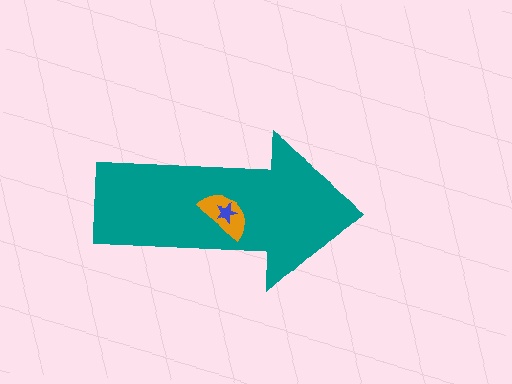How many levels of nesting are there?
3.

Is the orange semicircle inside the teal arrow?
Yes.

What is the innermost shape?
The blue star.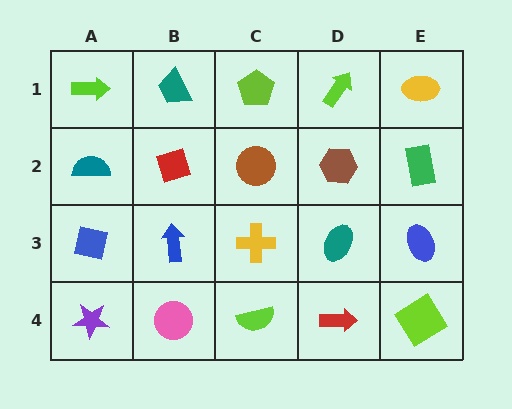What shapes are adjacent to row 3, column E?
A green rectangle (row 2, column E), a lime diamond (row 4, column E), a teal ellipse (row 3, column D).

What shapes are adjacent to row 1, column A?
A teal semicircle (row 2, column A), a teal trapezoid (row 1, column B).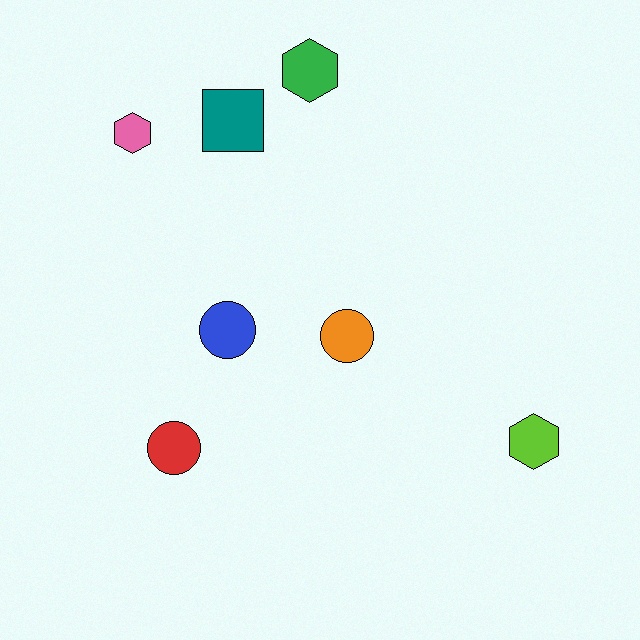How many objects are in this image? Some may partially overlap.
There are 7 objects.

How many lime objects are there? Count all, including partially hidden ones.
There is 1 lime object.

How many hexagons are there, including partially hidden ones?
There are 3 hexagons.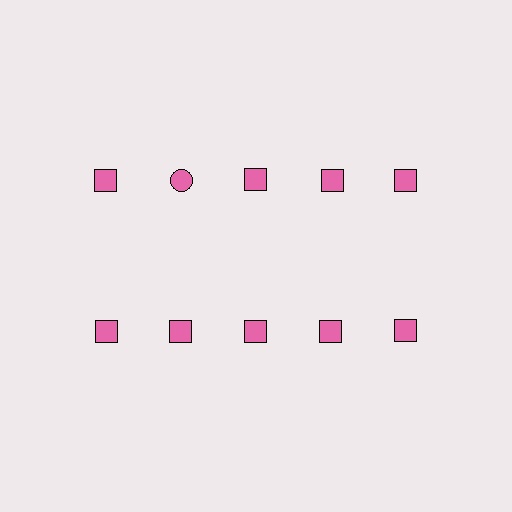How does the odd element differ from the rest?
It has a different shape: circle instead of square.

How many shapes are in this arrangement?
There are 10 shapes arranged in a grid pattern.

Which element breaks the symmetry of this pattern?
The pink circle in the top row, second from left column breaks the symmetry. All other shapes are pink squares.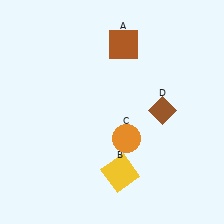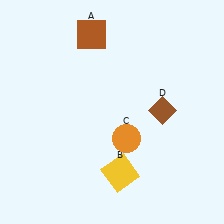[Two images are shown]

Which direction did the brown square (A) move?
The brown square (A) moved left.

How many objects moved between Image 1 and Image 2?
1 object moved between the two images.